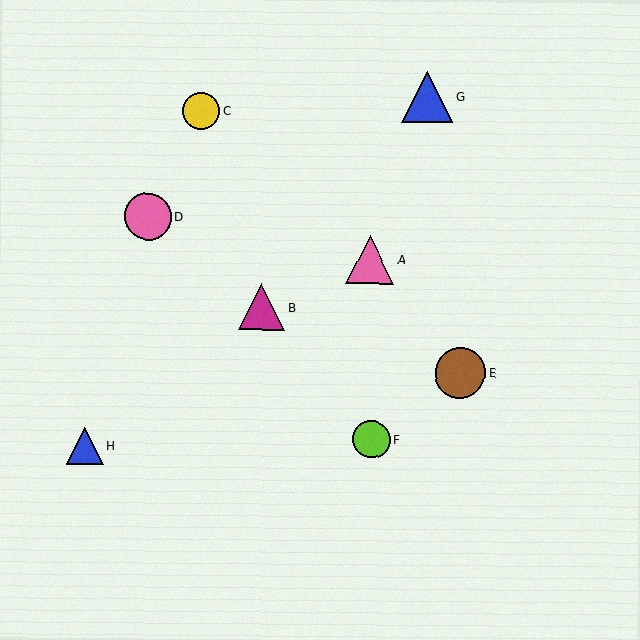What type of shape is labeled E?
Shape E is a brown circle.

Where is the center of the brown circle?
The center of the brown circle is at (460, 373).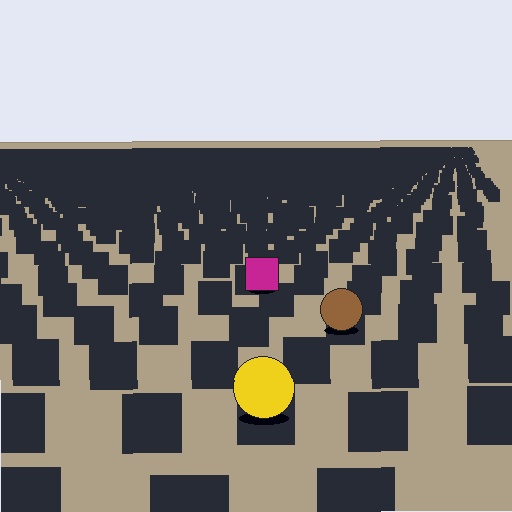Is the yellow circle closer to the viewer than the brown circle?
Yes. The yellow circle is closer — you can tell from the texture gradient: the ground texture is coarser near it.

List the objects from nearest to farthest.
From nearest to farthest: the yellow circle, the brown circle, the magenta square.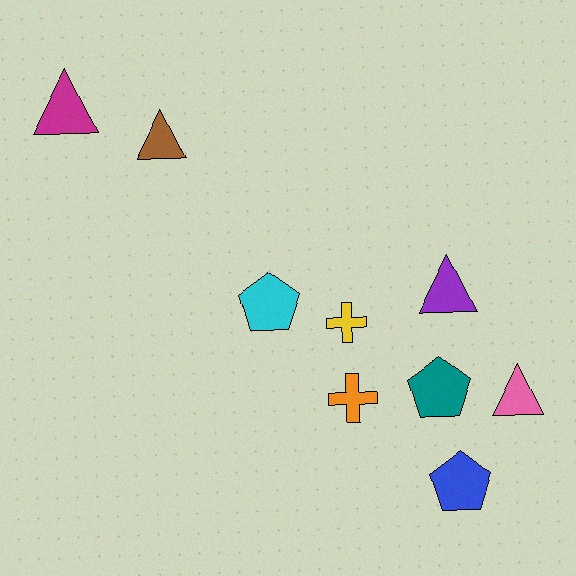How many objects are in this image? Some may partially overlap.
There are 9 objects.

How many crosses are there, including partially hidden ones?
There are 2 crosses.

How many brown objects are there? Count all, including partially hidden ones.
There is 1 brown object.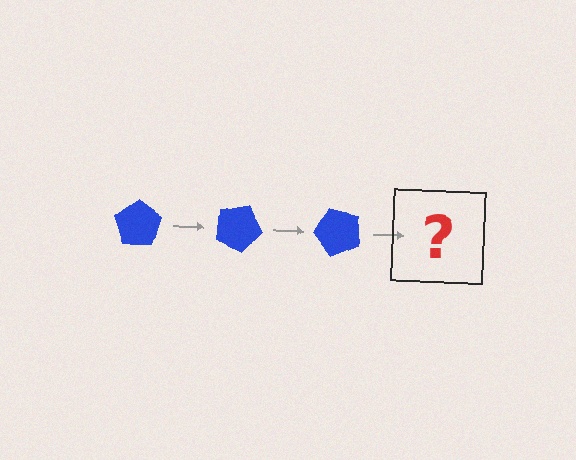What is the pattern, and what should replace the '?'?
The pattern is that the pentagon rotates 25 degrees each step. The '?' should be a blue pentagon rotated 75 degrees.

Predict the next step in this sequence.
The next step is a blue pentagon rotated 75 degrees.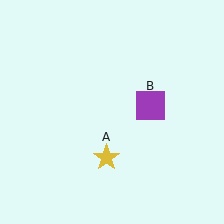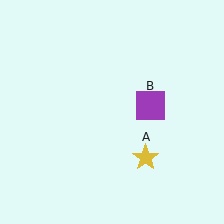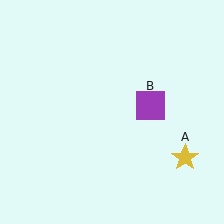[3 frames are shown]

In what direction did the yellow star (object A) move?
The yellow star (object A) moved right.